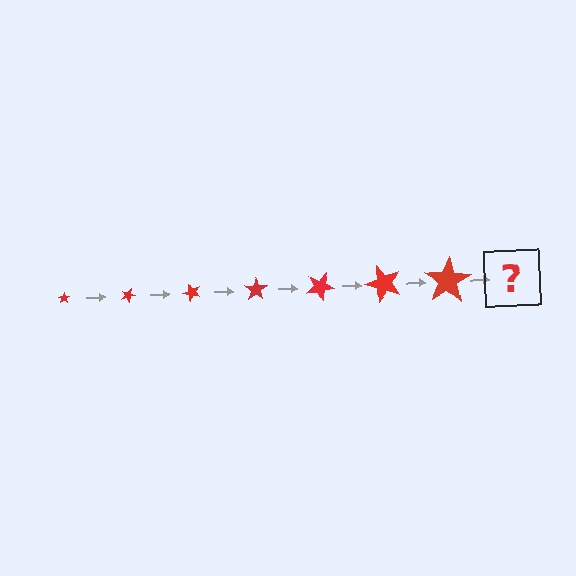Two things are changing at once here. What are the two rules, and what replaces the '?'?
The two rules are that the star grows larger each step and it rotates 25 degrees each step. The '?' should be a star, larger than the previous one and rotated 175 degrees from the start.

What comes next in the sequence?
The next element should be a star, larger than the previous one and rotated 175 degrees from the start.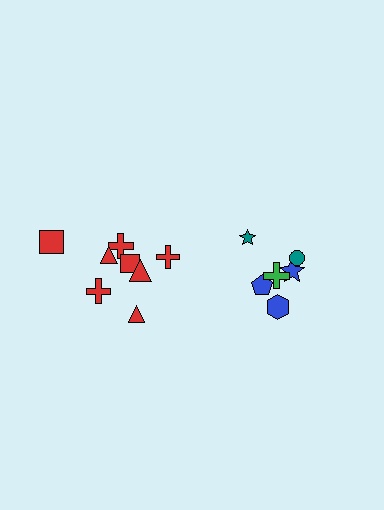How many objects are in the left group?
There are 8 objects.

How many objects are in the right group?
There are 6 objects.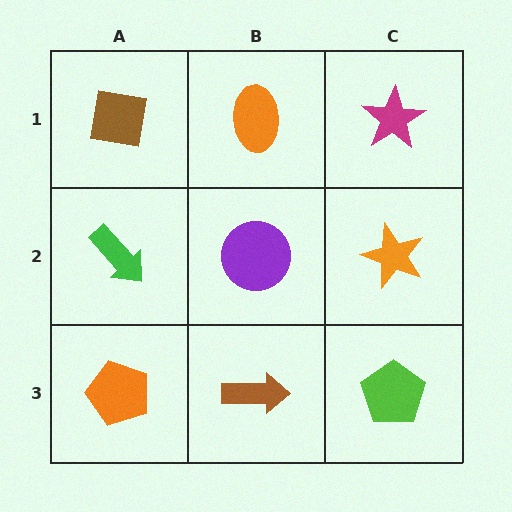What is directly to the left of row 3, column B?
An orange pentagon.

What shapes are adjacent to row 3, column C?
An orange star (row 2, column C), a brown arrow (row 3, column B).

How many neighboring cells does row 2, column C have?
3.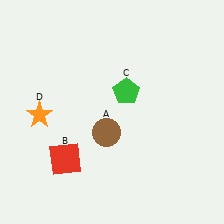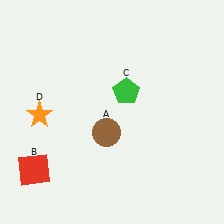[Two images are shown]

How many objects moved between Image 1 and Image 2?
1 object moved between the two images.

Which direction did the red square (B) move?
The red square (B) moved left.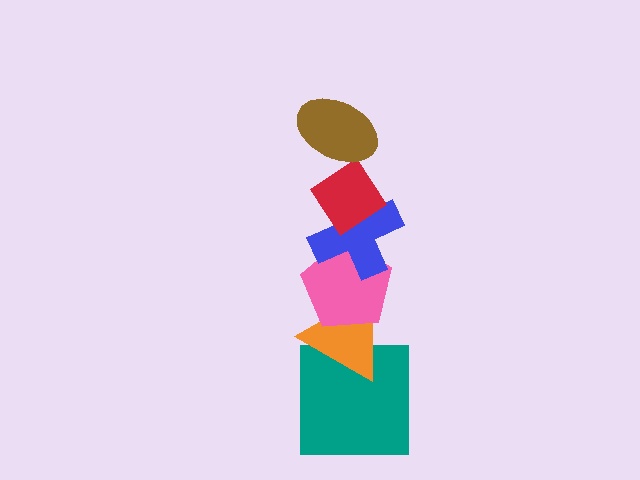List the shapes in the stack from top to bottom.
From top to bottom: the brown ellipse, the red diamond, the blue cross, the pink pentagon, the orange triangle, the teal square.